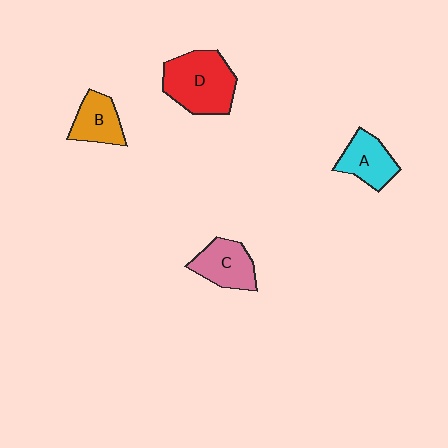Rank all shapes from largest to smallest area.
From largest to smallest: D (red), C (pink), A (cyan), B (orange).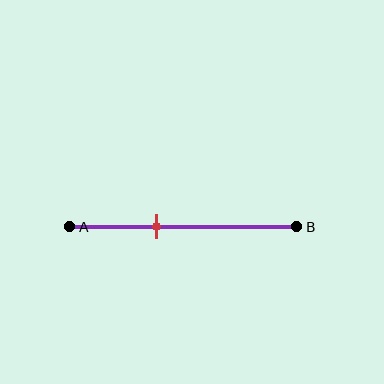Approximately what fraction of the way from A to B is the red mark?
The red mark is approximately 40% of the way from A to B.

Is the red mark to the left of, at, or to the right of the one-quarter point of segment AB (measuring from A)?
The red mark is to the right of the one-quarter point of segment AB.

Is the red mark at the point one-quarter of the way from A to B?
No, the mark is at about 40% from A, not at the 25% one-quarter point.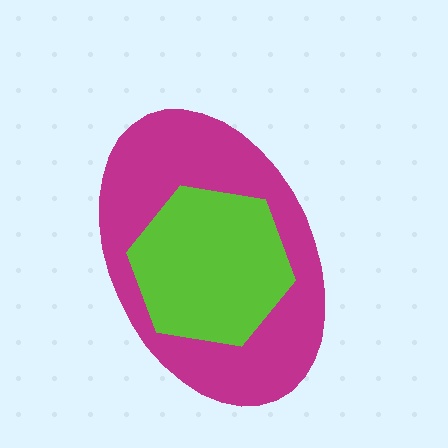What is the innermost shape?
The lime hexagon.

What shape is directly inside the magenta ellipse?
The lime hexagon.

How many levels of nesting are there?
2.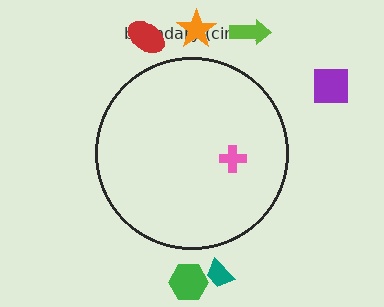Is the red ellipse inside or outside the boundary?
Outside.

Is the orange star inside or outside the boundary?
Outside.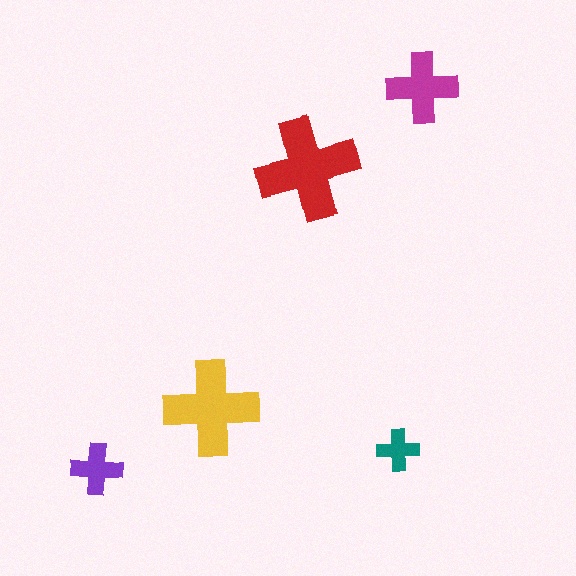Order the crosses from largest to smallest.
the red one, the yellow one, the magenta one, the purple one, the teal one.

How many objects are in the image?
There are 5 objects in the image.